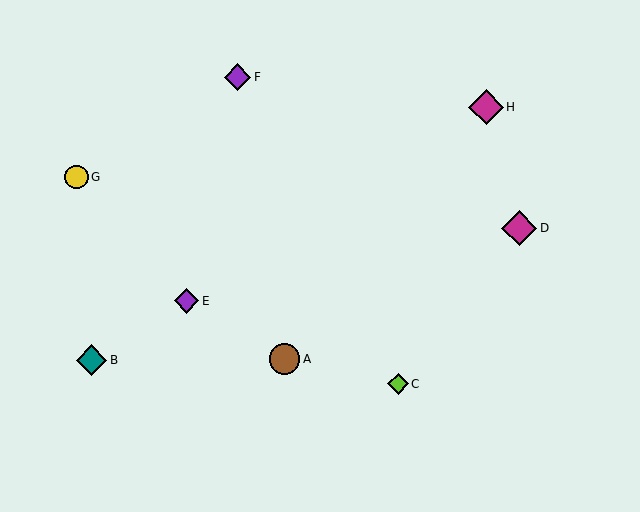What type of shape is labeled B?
Shape B is a teal diamond.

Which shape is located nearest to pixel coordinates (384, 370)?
The lime diamond (labeled C) at (398, 384) is nearest to that location.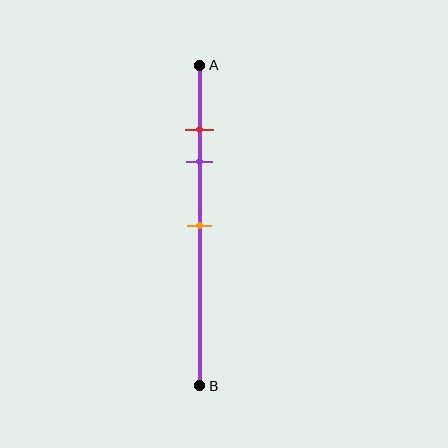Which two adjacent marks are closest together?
The red and purple marks are the closest adjacent pair.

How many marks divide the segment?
There are 3 marks dividing the segment.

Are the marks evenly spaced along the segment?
No, the marks are not evenly spaced.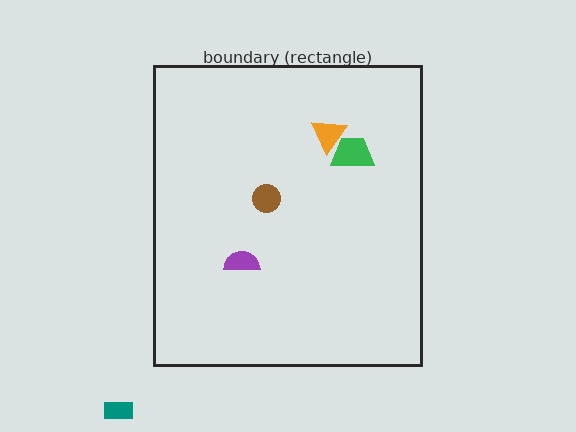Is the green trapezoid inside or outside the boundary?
Inside.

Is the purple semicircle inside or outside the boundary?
Inside.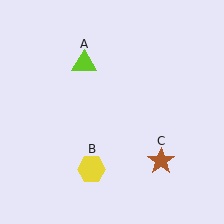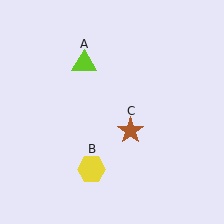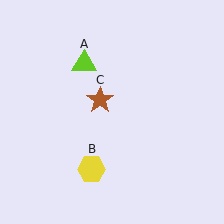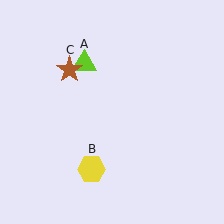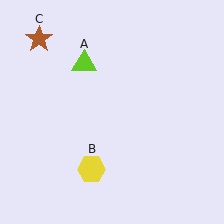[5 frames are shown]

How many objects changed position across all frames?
1 object changed position: brown star (object C).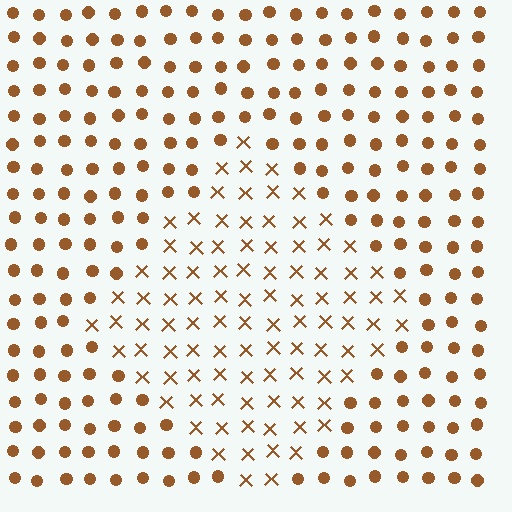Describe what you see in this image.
The image is filled with small brown elements arranged in a uniform grid. A diamond-shaped region contains X marks, while the surrounding area contains circles. The boundary is defined purely by the change in element shape.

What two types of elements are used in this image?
The image uses X marks inside the diamond region and circles outside it.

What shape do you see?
I see a diamond.